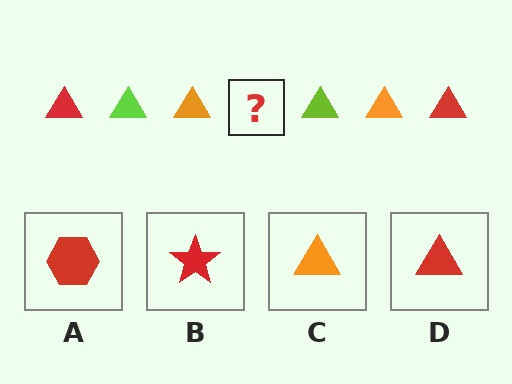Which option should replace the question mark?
Option D.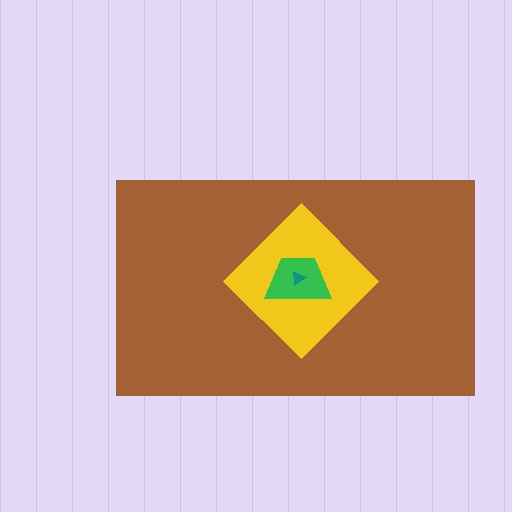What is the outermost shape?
The brown rectangle.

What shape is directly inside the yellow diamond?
The green trapezoid.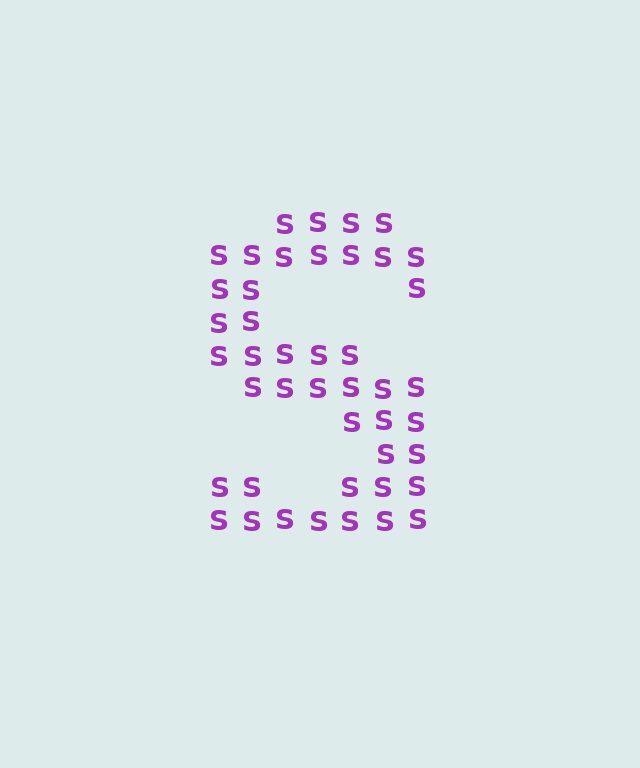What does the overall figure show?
The overall figure shows the letter S.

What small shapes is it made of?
It is made of small letter S's.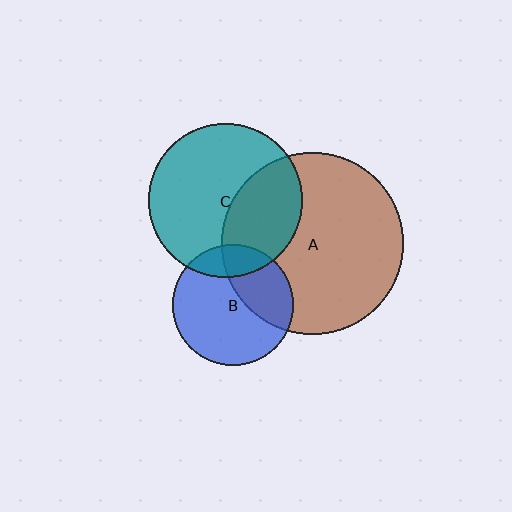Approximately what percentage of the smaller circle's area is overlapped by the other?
Approximately 15%.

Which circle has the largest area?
Circle A (brown).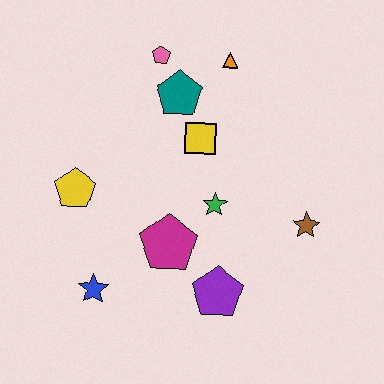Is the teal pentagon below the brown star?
No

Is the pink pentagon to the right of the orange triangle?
No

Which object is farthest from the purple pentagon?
The pink pentagon is farthest from the purple pentagon.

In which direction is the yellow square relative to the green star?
The yellow square is above the green star.